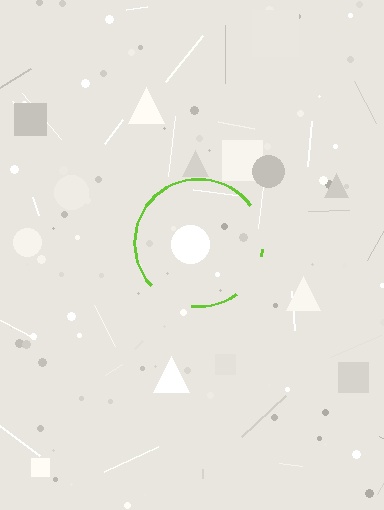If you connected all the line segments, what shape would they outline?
They would outline a circle.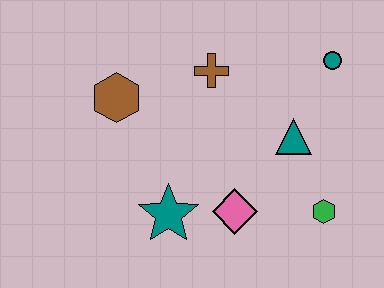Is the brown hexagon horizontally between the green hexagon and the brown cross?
No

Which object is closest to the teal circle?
The teal triangle is closest to the teal circle.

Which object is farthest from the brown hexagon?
The green hexagon is farthest from the brown hexagon.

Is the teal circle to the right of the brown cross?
Yes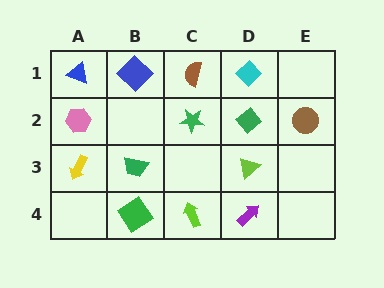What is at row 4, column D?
A purple arrow.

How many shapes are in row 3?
3 shapes.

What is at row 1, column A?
A blue triangle.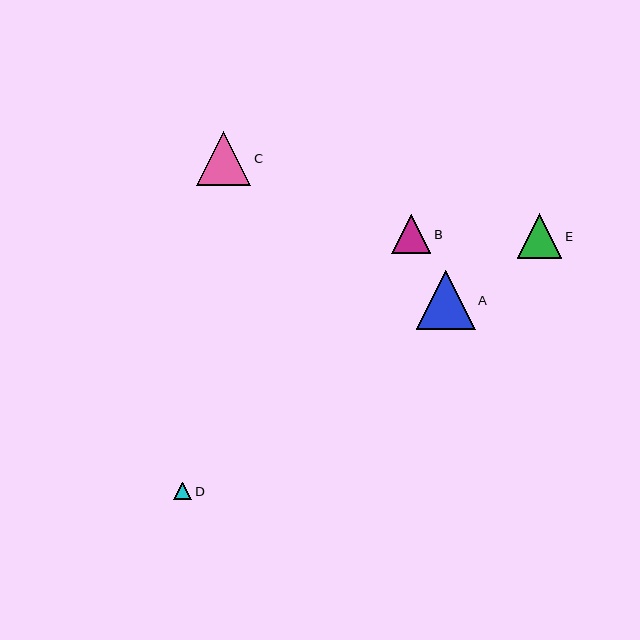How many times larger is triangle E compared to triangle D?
Triangle E is approximately 2.5 times the size of triangle D.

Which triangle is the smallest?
Triangle D is the smallest with a size of approximately 18 pixels.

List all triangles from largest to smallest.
From largest to smallest: A, C, E, B, D.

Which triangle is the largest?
Triangle A is the largest with a size of approximately 59 pixels.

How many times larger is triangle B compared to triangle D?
Triangle B is approximately 2.2 times the size of triangle D.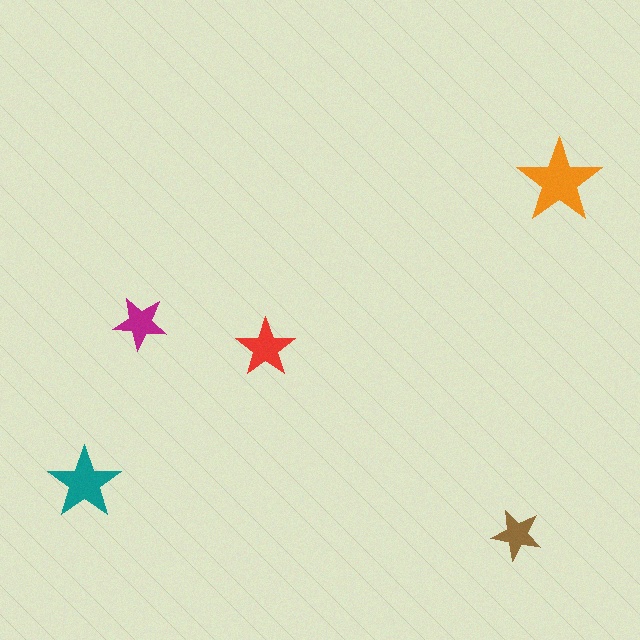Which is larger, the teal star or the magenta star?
The teal one.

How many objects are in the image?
There are 5 objects in the image.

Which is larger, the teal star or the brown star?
The teal one.